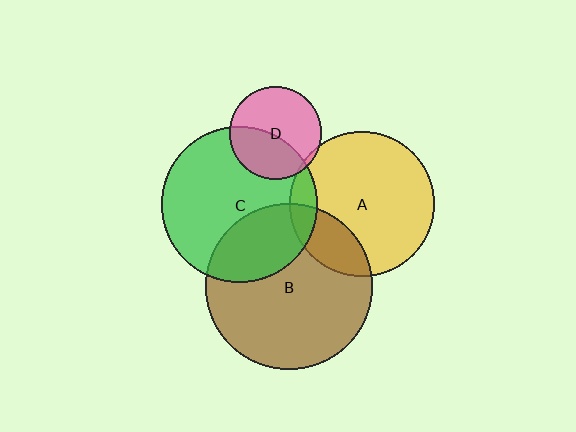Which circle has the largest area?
Circle B (brown).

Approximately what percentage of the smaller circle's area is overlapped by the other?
Approximately 30%.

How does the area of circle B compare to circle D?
Approximately 3.2 times.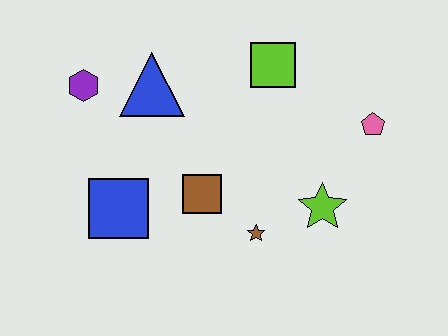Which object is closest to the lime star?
The brown star is closest to the lime star.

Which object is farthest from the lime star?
The purple hexagon is farthest from the lime star.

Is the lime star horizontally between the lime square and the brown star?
No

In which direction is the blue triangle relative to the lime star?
The blue triangle is to the left of the lime star.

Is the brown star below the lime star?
Yes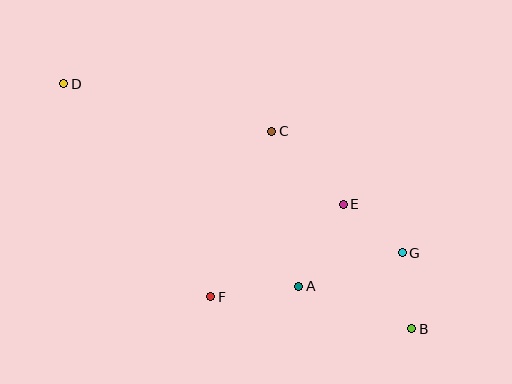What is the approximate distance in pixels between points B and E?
The distance between B and E is approximately 142 pixels.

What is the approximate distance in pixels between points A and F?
The distance between A and F is approximately 89 pixels.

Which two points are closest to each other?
Points E and G are closest to each other.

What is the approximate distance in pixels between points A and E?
The distance between A and E is approximately 93 pixels.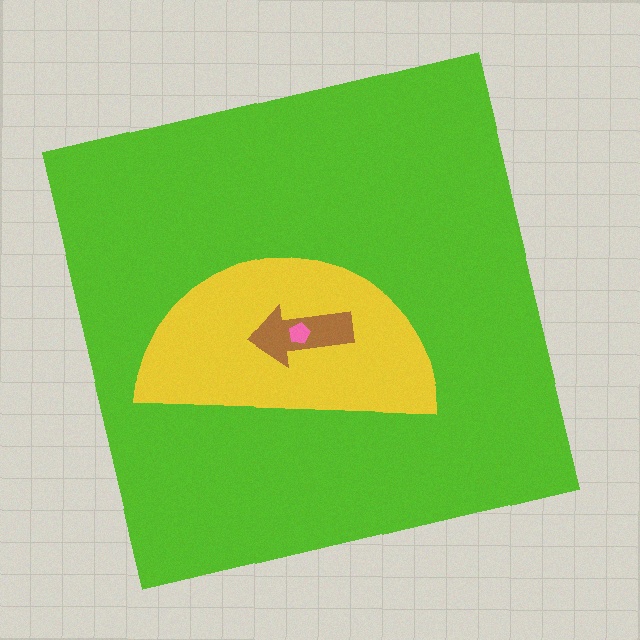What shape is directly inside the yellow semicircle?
The brown arrow.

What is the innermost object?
The pink pentagon.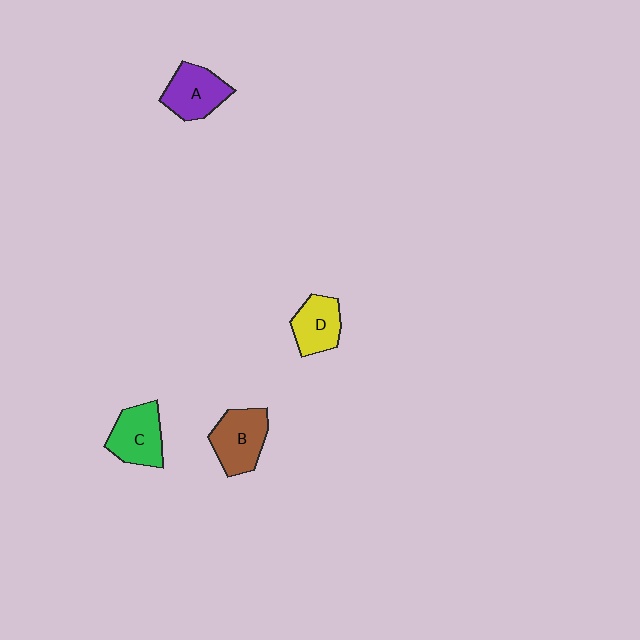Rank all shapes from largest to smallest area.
From largest to smallest: B (brown), C (green), A (purple), D (yellow).